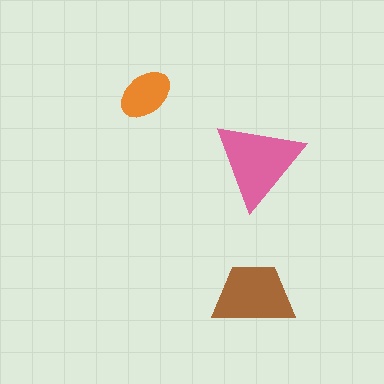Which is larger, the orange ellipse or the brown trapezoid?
The brown trapezoid.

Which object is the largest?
The pink triangle.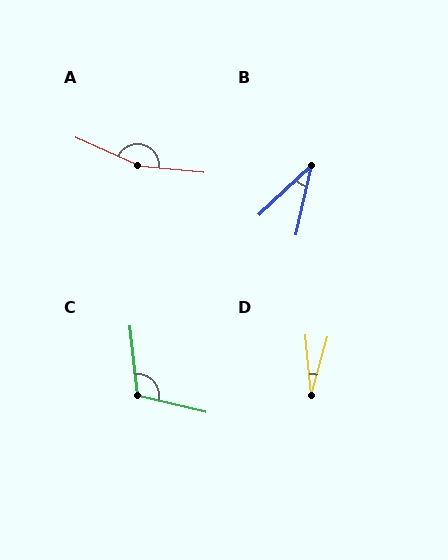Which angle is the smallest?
D, at approximately 21 degrees.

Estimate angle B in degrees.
Approximately 34 degrees.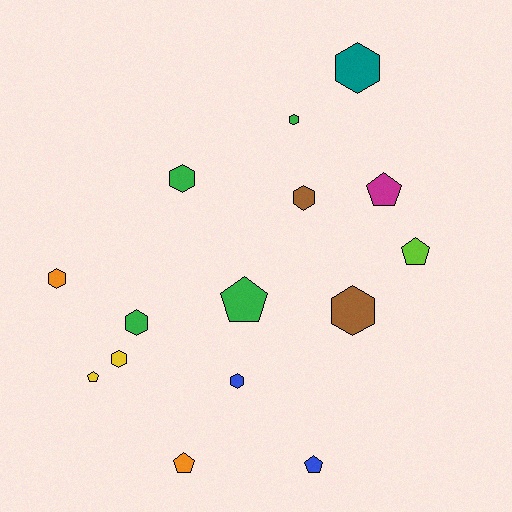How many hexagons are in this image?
There are 9 hexagons.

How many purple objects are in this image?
There are no purple objects.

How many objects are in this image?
There are 15 objects.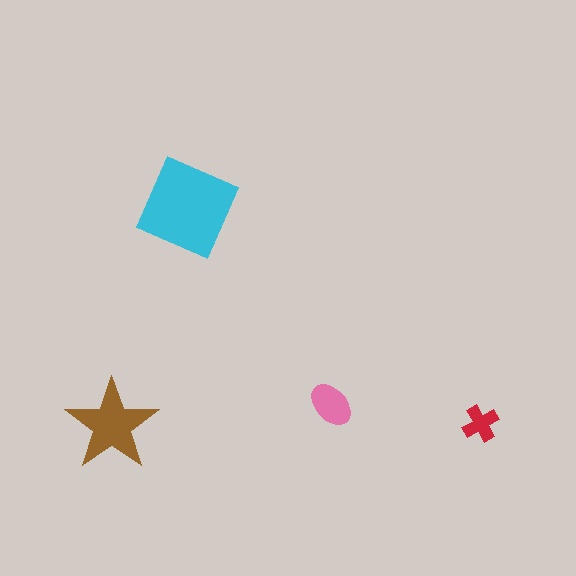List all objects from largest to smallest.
The cyan diamond, the brown star, the pink ellipse, the red cross.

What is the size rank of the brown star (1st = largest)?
2nd.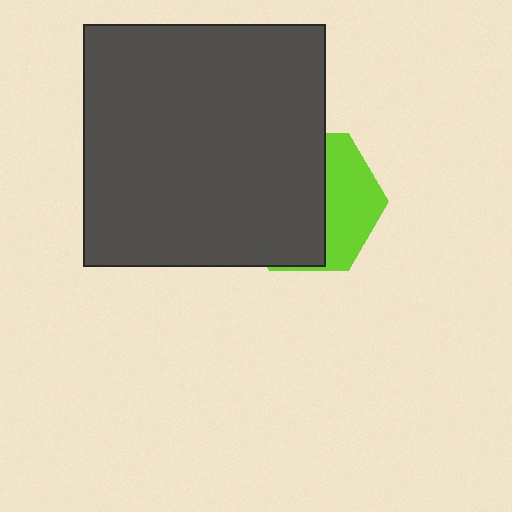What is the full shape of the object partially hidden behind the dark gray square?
The partially hidden object is a lime hexagon.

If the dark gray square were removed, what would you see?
You would see the complete lime hexagon.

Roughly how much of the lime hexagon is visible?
A small part of it is visible (roughly 38%).